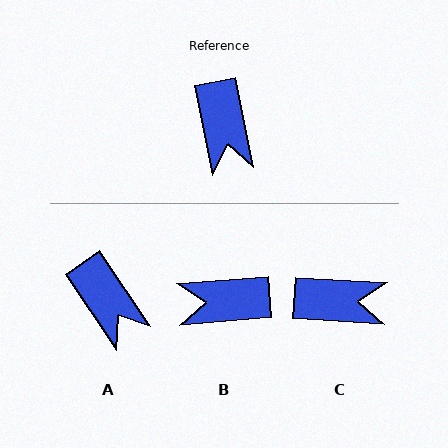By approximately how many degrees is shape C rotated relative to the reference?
Approximately 75 degrees counter-clockwise.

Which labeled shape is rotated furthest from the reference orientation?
B, about 96 degrees away.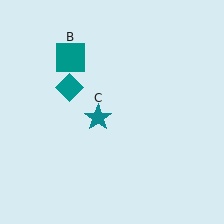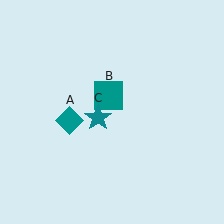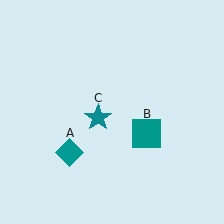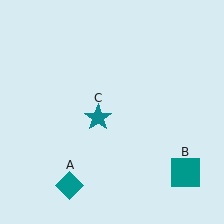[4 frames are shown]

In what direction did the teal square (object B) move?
The teal square (object B) moved down and to the right.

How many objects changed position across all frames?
2 objects changed position: teal diamond (object A), teal square (object B).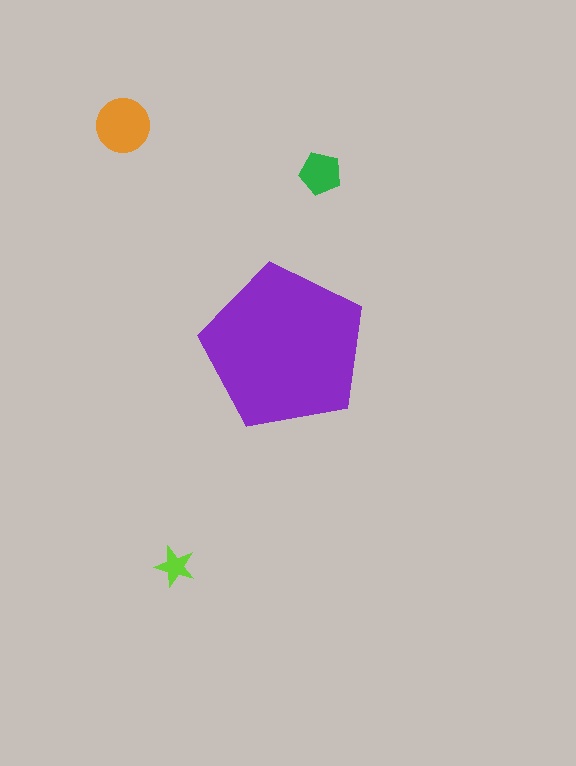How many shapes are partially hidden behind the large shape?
0 shapes are partially hidden.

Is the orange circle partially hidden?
No, the orange circle is fully visible.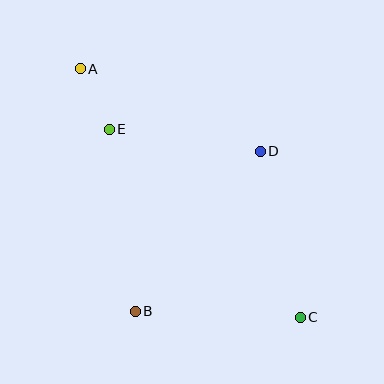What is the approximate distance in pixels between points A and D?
The distance between A and D is approximately 198 pixels.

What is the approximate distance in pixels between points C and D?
The distance between C and D is approximately 171 pixels.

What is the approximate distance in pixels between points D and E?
The distance between D and E is approximately 152 pixels.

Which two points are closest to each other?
Points A and E are closest to each other.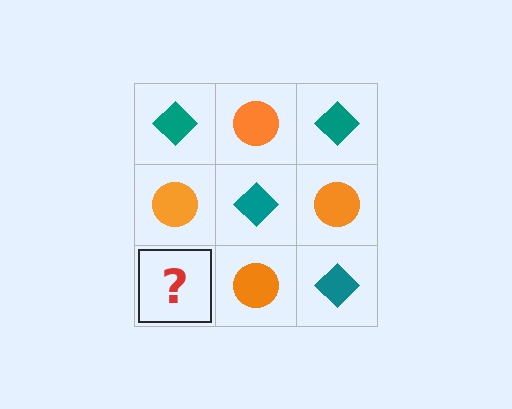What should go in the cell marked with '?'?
The missing cell should contain a teal diamond.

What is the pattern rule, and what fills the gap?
The rule is that it alternates teal diamond and orange circle in a checkerboard pattern. The gap should be filled with a teal diamond.